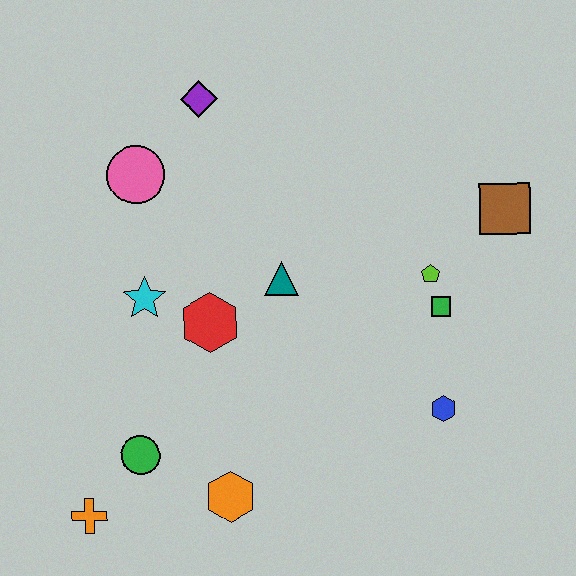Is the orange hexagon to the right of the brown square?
No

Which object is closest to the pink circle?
The purple diamond is closest to the pink circle.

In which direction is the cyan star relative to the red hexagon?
The cyan star is to the left of the red hexagon.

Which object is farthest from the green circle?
The brown square is farthest from the green circle.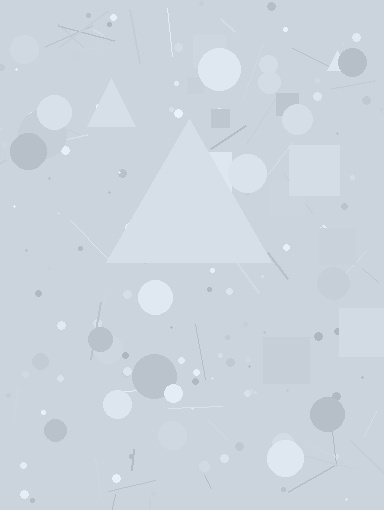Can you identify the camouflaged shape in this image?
The camouflaged shape is a triangle.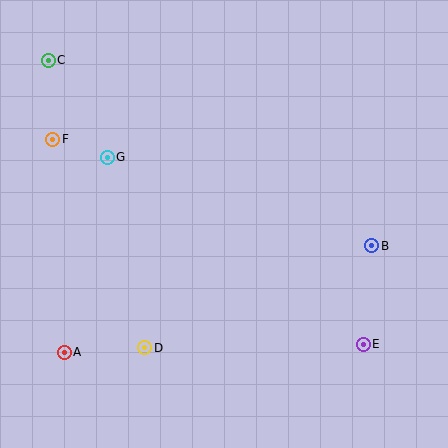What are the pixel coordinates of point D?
Point D is at (145, 348).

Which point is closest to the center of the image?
Point G at (107, 157) is closest to the center.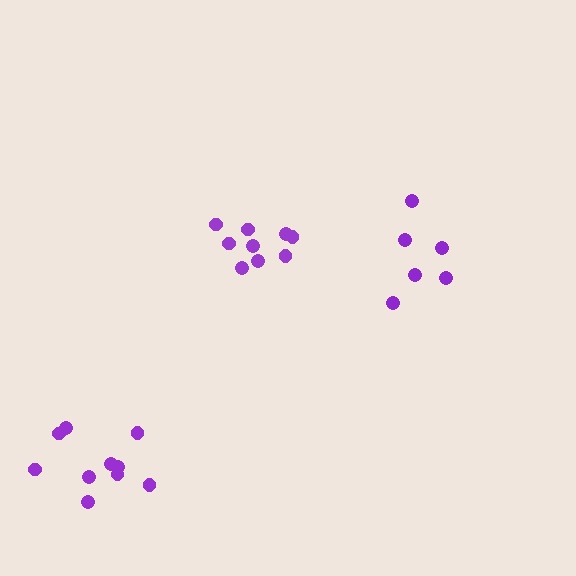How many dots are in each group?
Group 1: 9 dots, Group 2: 6 dots, Group 3: 10 dots (25 total).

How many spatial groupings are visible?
There are 3 spatial groupings.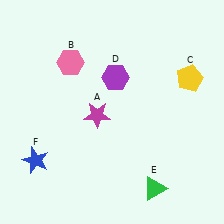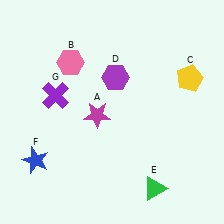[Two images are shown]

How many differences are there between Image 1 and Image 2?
There is 1 difference between the two images.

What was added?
A purple cross (G) was added in Image 2.